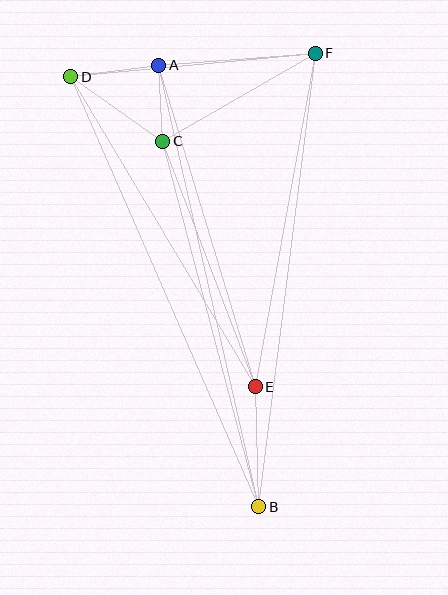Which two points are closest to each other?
Points A and C are closest to each other.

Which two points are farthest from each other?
Points B and D are farthest from each other.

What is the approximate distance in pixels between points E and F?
The distance between E and F is approximately 339 pixels.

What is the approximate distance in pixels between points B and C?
The distance between B and C is approximately 378 pixels.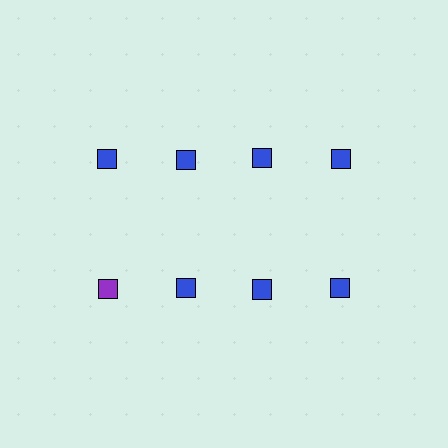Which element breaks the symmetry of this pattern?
The purple square in the second row, leftmost column breaks the symmetry. All other shapes are blue squares.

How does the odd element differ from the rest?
It has a different color: purple instead of blue.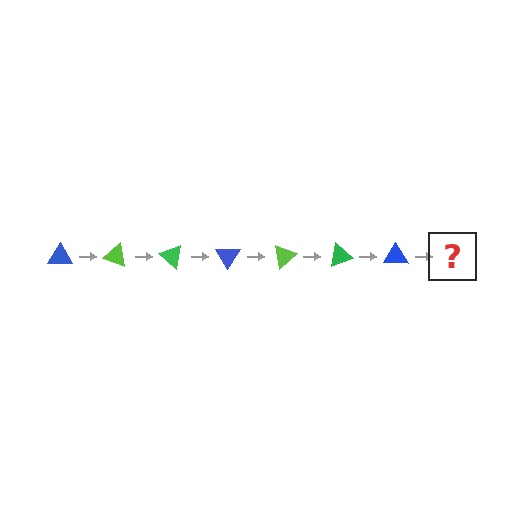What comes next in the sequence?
The next element should be a lime triangle, rotated 140 degrees from the start.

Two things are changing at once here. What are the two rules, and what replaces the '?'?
The two rules are that it rotates 20 degrees each step and the color cycles through blue, lime, and green. The '?' should be a lime triangle, rotated 140 degrees from the start.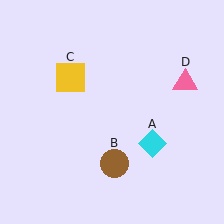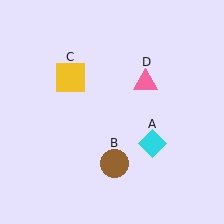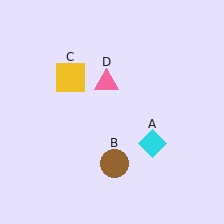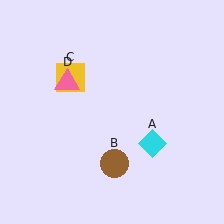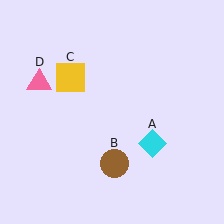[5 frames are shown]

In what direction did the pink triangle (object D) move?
The pink triangle (object D) moved left.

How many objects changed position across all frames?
1 object changed position: pink triangle (object D).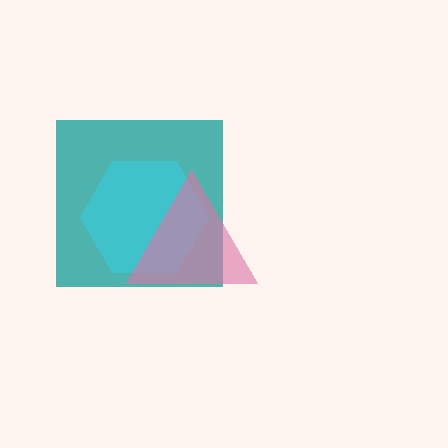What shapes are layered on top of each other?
The layered shapes are: a teal square, a cyan hexagon, a pink triangle.